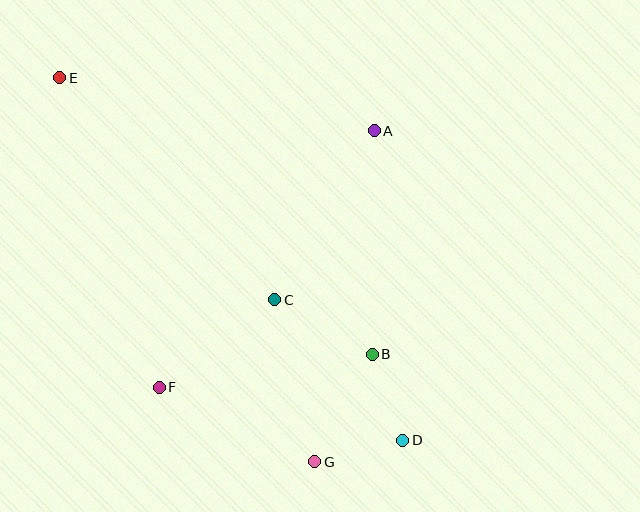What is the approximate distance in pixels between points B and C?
The distance between B and C is approximately 112 pixels.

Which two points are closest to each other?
Points D and G are closest to each other.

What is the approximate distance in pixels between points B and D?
The distance between B and D is approximately 91 pixels.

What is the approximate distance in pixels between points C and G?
The distance between C and G is approximately 167 pixels.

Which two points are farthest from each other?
Points D and E are farthest from each other.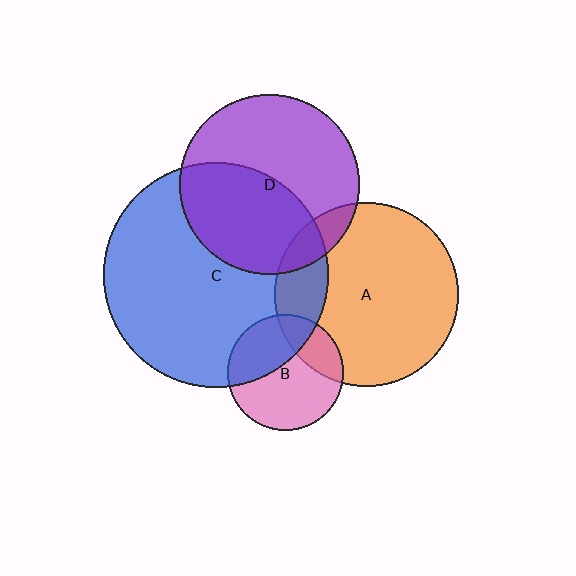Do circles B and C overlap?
Yes.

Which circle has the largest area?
Circle C (blue).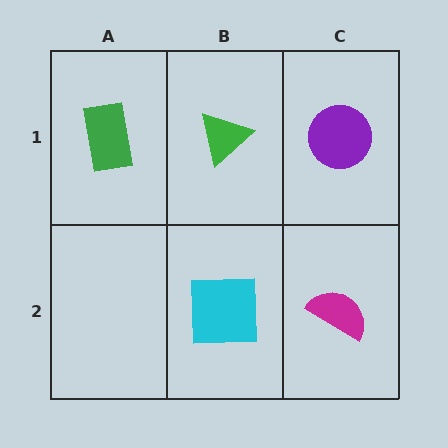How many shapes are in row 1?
3 shapes.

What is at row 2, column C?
A magenta semicircle.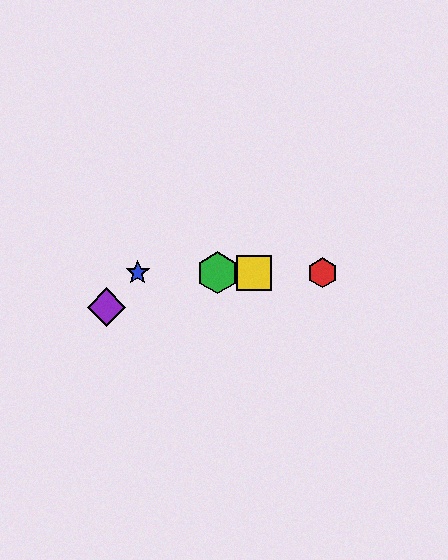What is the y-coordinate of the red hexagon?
The red hexagon is at y≈272.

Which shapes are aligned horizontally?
The red hexagon, the blue star, the green hexagon, the yellow square are aligned horizontally.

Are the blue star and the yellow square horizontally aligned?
Yes, both are at y≈273.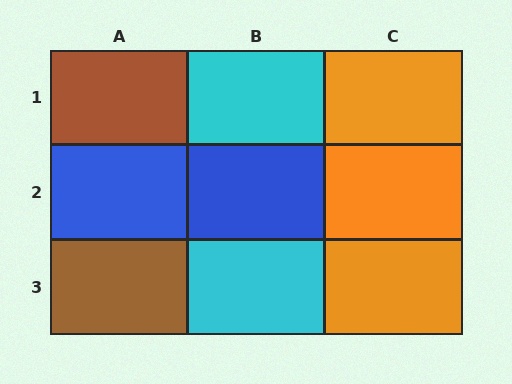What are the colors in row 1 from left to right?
Brown, cyan, orange.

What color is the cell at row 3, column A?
Brown.